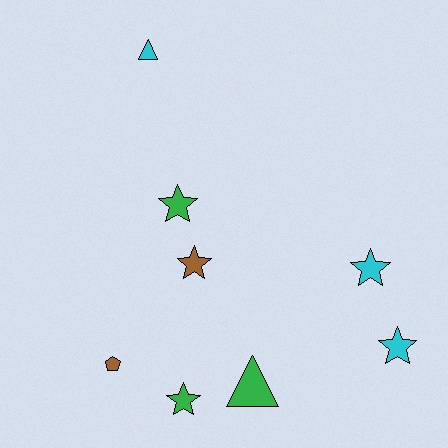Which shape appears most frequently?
Star, with 5 objects.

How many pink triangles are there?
There are no pink triangles.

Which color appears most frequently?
Cyan, with 3 objects.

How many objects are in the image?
There are 8 objects.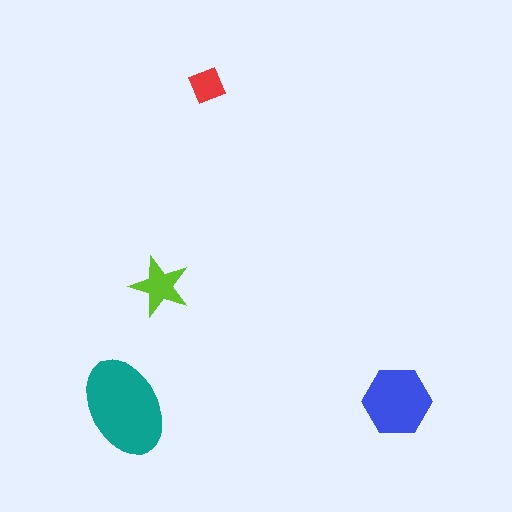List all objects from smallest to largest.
The red square, the lime star, the blue hexagon, the teal ellipse.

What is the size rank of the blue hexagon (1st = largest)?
2nd.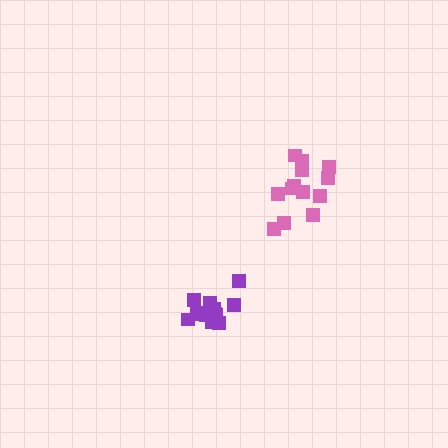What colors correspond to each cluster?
The clusters are colored: pink, purple.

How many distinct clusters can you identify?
There are 2 distinct clusters.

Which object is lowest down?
The purple cluster is bottommost.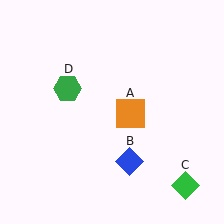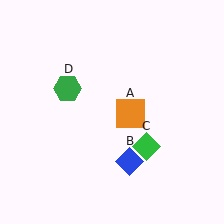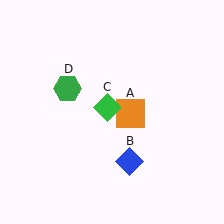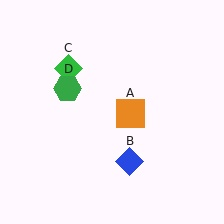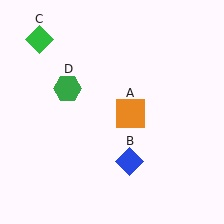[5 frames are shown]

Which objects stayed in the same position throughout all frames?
Orange square (object A) and blue diamond (object B) and green hexagon (object D) remained stationary.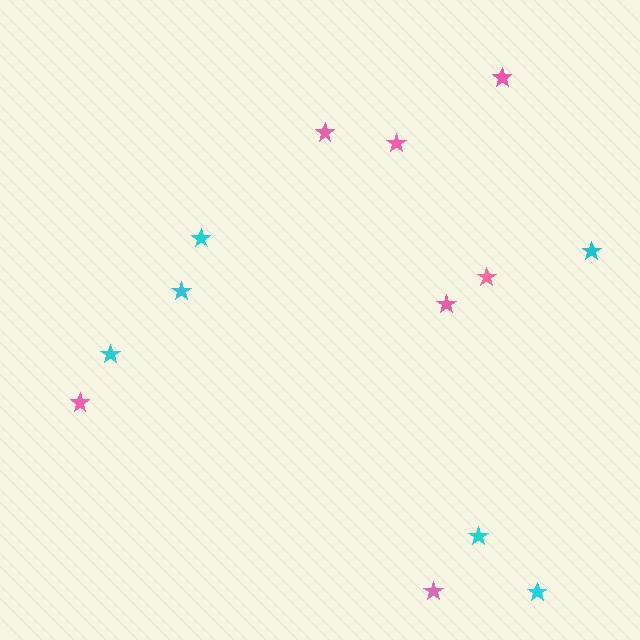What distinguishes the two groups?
There are 2 groups: one group of pink stars (7) and one group of cyan stars (6).